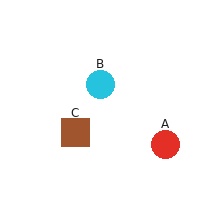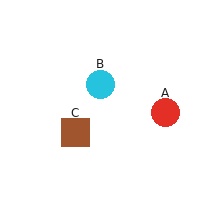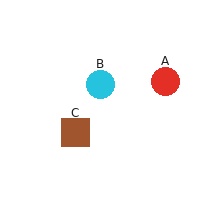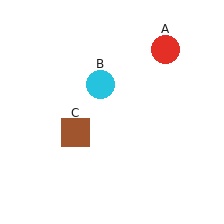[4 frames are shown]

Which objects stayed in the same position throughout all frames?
Cyan circle (object B) and brown square (object C) remained stationary.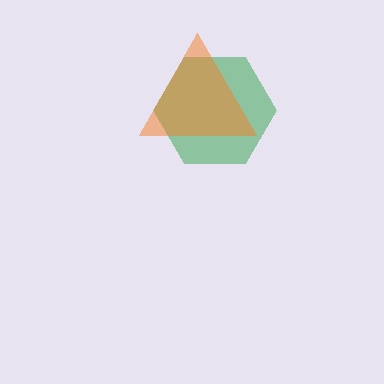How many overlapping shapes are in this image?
There are 2 overlapping shapes in the image.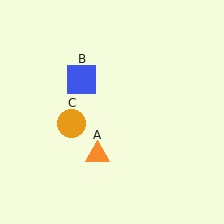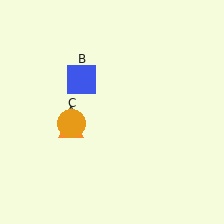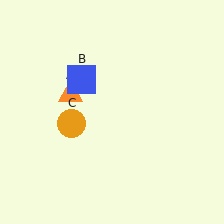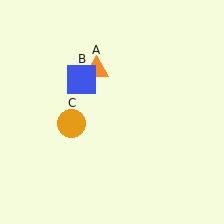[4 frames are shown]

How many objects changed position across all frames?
1 object changed position: orange triangle (object A).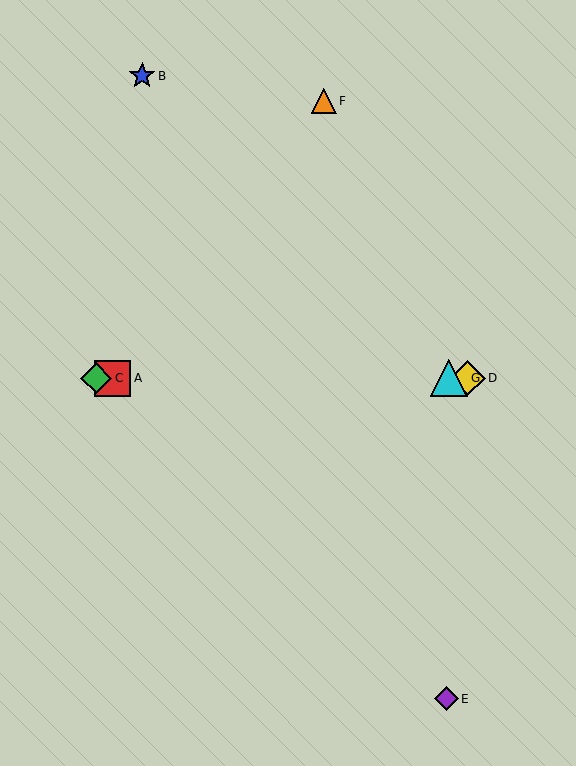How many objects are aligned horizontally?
4 objects (A, C, D, G) are aligned horizontally.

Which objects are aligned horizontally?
Objects A, C, D, G are aligned horizontally.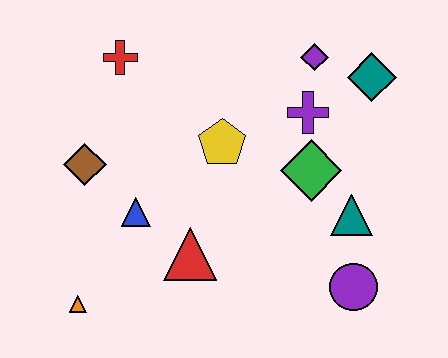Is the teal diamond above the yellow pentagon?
Yes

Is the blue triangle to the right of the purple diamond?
No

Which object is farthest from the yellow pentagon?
The orange triangle is farthest from the yellow pentagon.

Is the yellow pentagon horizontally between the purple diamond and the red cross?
Yes